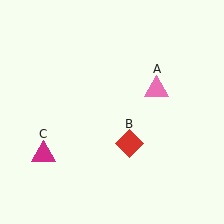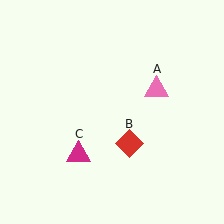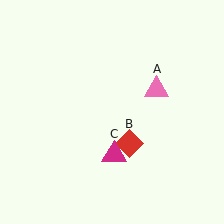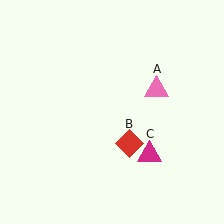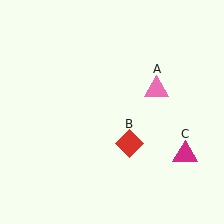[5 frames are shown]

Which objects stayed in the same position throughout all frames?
Pink triangle (object A) and red diamond (object B) remained stationary.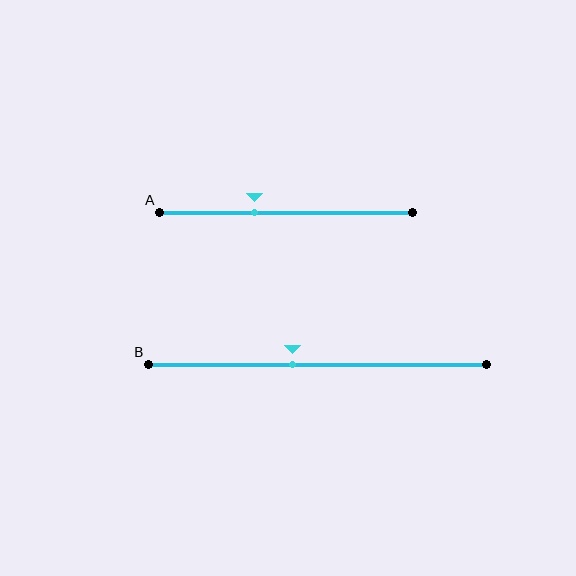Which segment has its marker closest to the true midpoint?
Segment B has its marker closest to the true midpoint.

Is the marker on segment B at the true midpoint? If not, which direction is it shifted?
No, the marker on segment B is shifted to the left by about 7% of the segment length.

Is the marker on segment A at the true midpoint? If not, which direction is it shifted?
No, the marker on segment A is shifted to the left by about 13% of the segment length.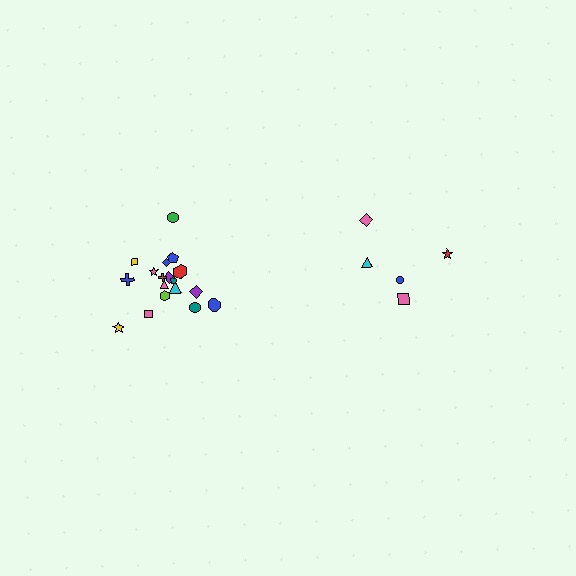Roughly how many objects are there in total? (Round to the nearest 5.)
Roughly 25 objects in total.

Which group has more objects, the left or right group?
The left group.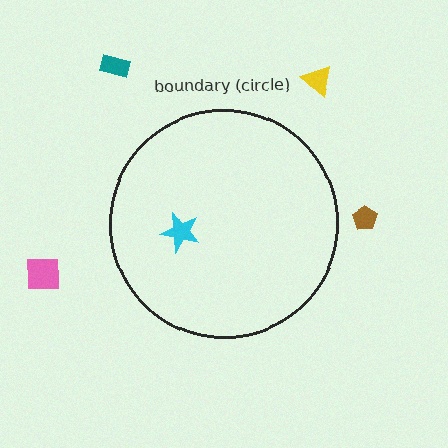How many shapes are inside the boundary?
1 inside, 4 outside.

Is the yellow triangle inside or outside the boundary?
Outside.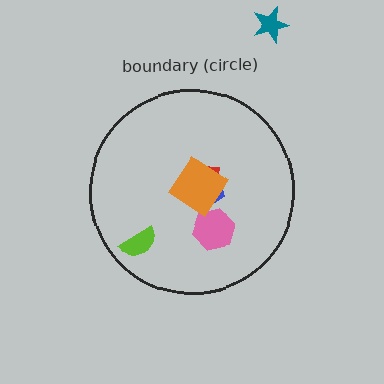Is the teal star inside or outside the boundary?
Outside.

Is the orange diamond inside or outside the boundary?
Inside.